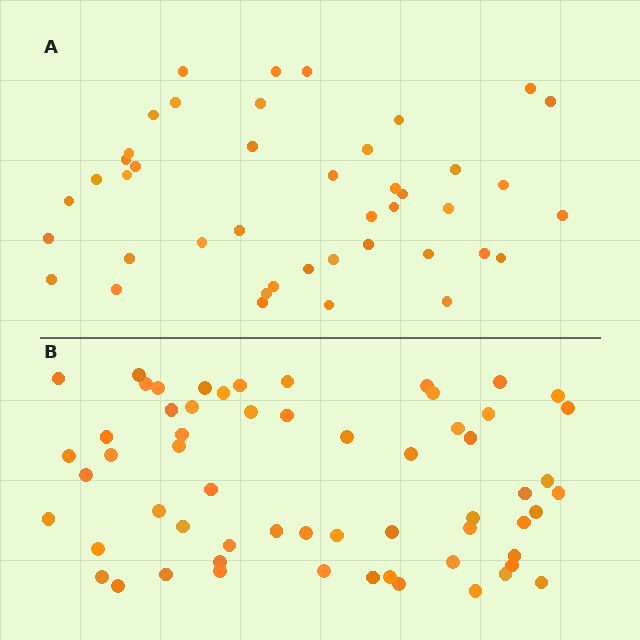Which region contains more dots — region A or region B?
Region B (the bottom region) has more dots.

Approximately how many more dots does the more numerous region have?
Region B has approximately 15 more dots than region A.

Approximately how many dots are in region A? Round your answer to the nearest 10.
About 40 dots. (The exact count is 43, which rounds to 40.)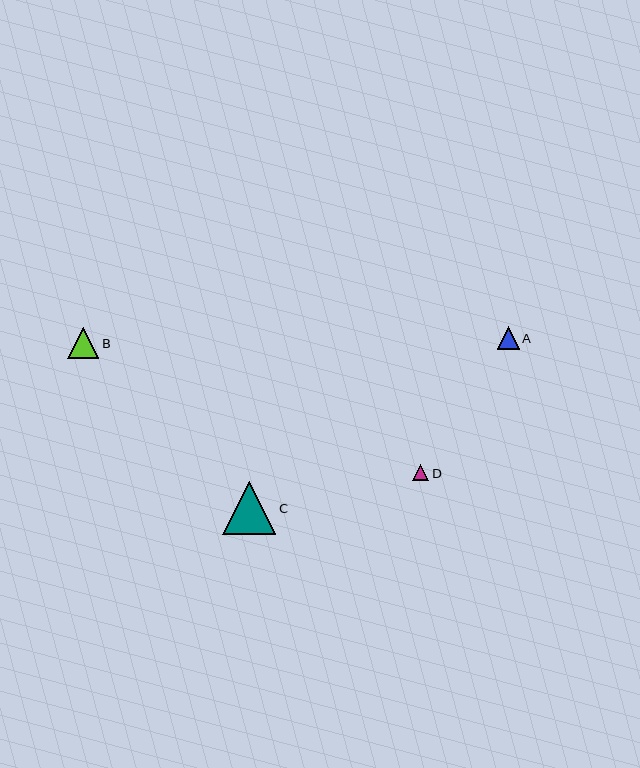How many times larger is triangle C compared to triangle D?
Triangle C is approximately 3.2 times the size of triangle D.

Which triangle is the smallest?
Triangle D is the smallest with a size of approximately 16 pixels.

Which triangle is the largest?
Triangle C is the largest with a size of approximately 53 pixels.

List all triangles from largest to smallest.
From largest to smallest: C, B, A, D.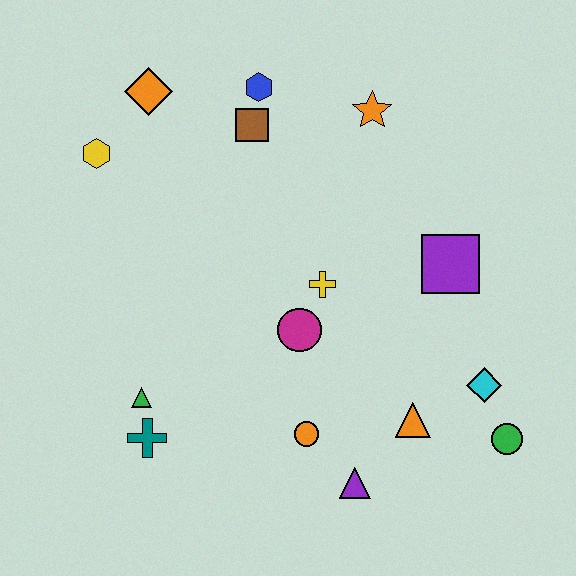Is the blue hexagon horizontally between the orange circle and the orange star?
No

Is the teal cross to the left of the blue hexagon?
Yes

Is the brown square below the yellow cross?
No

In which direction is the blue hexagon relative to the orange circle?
The blue hexagon is above the orange circle.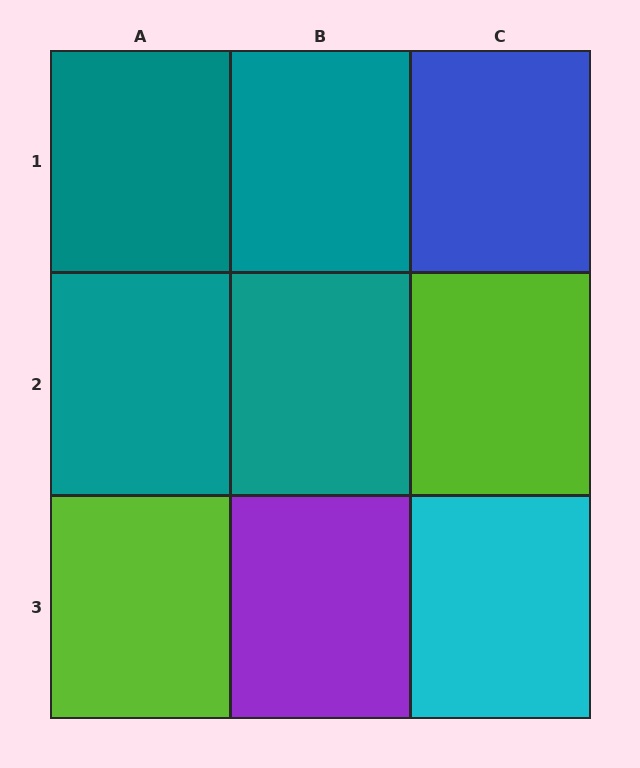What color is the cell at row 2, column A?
Teal.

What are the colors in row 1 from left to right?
Teal, teal, blue.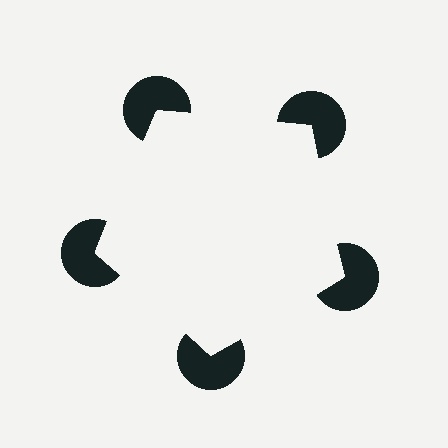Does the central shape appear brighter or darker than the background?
It typically appears slightly brighter than the background, even though no actual brightness change is drawn.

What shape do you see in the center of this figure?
An illusory pentagon — its edges are inferred from the aligned wedge cuts in the pac-man discs, not physically drawn.